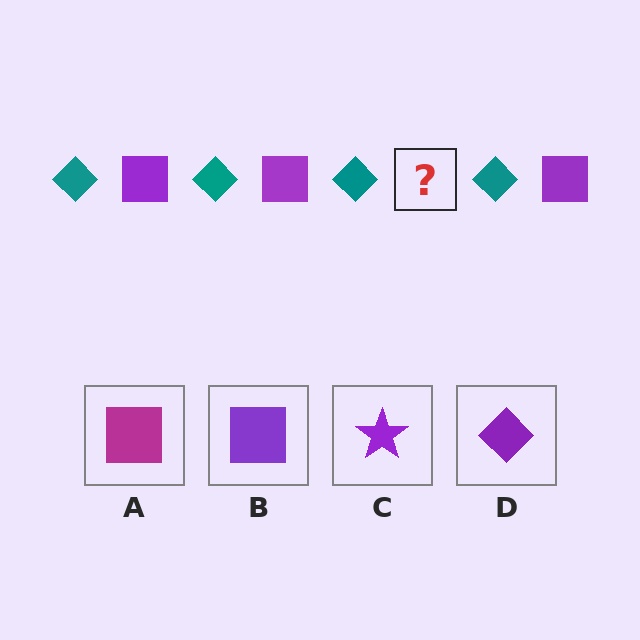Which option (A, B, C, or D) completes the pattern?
B.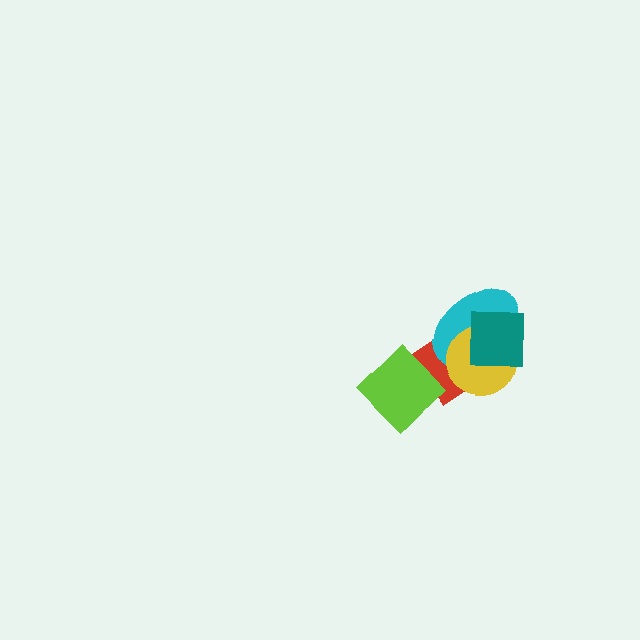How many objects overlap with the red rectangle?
3 objects overlap with the red rectangle.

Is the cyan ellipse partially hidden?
Yes, it is partially covered by another shape.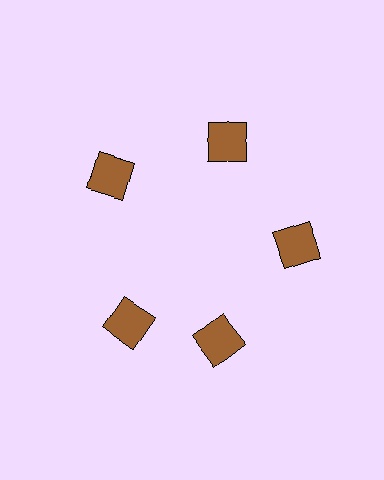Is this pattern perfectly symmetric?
No. The 5 brown squares are arranged in a ring, but one element near the 8 o'clock position is rotated out of alignment along the ring, breaking the 5-fold rotational symmetry.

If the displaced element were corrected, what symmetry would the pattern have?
It would have 5-fold rotational symmetry — the pattern would map onto itself every 72 degrees.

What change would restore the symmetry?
The symmetry would be restored by rotating it back into even spacing with its neighbors so that all 5 squares sit at equal angles and equal distance from the center.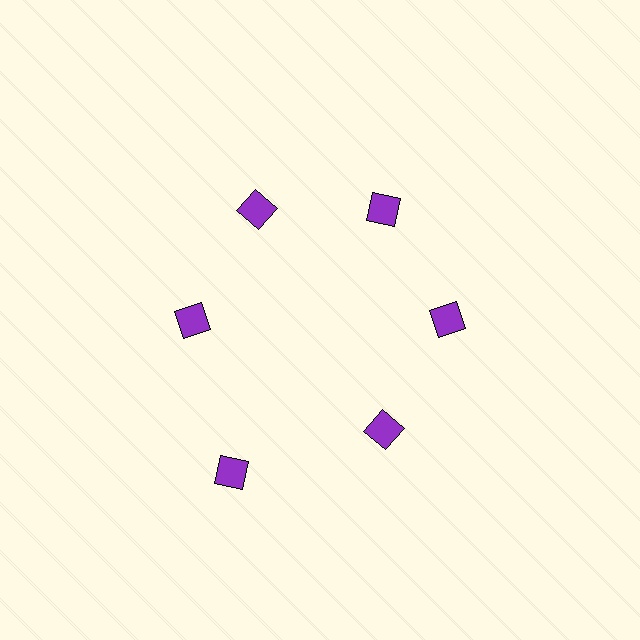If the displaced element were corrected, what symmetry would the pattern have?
It would have 6-fold rotational symmetry — the pattern would map onto itself every 60 degrees.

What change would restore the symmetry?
The symmetry would be restored by moving it inward, back onto the ring so that all 6 diamonds sit at equal angles and equal distance from the center.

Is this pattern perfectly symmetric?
No. The 6 purple diamonds are arranged in a ring, but one element near the 7 o'clock position is pushed outward from the center, breaking the 6-fold rotational symmetry.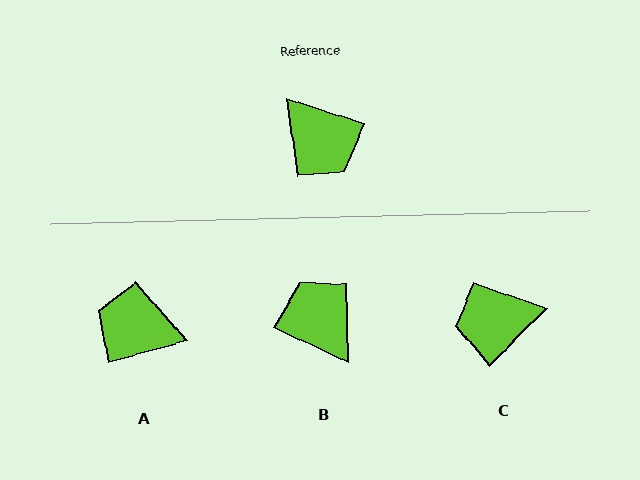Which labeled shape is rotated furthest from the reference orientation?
B, about 173 degrees away.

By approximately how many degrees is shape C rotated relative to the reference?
Approximately 117 degrees clockwise.